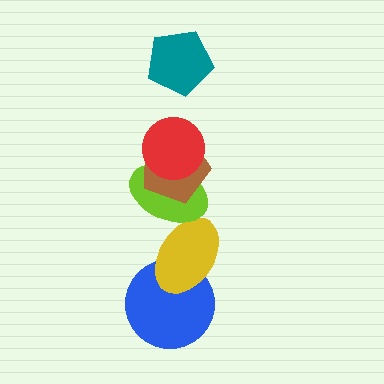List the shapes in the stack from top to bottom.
From top to bottom: the teal pentagon, the red circle, the brown pentagon, the lime ellipse, the yellow ellipse, the blue circle.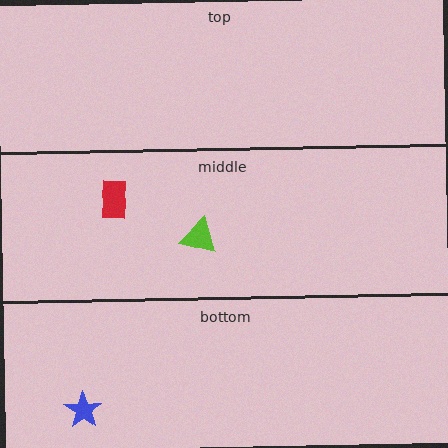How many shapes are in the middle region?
2.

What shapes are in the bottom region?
The blue star.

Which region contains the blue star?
The bottom region.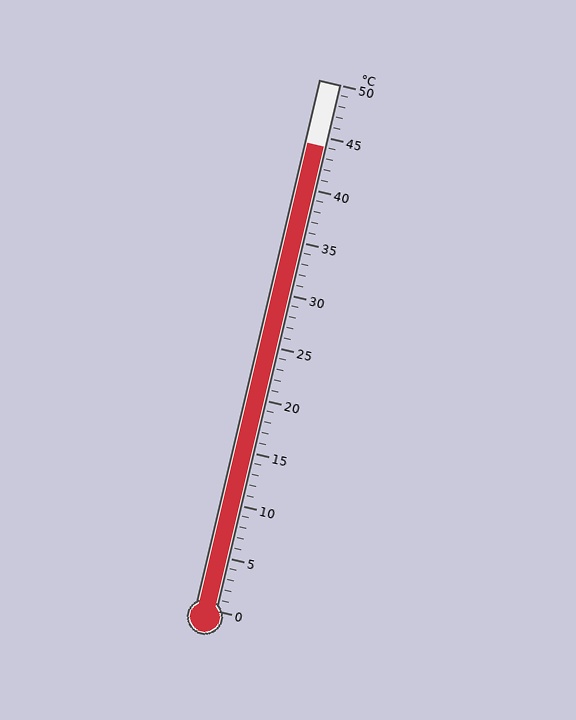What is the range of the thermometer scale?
The thermometer scale ranges from 0°C to 50°C.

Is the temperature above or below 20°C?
The temperature is above 20°C.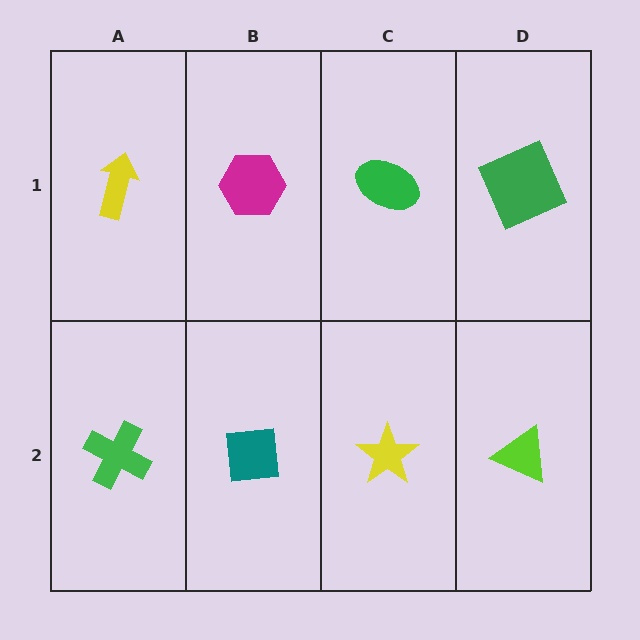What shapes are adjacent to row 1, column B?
A teal square (row 2, column B), a yellow arrow (row 1, column A), a green ellipse (row 1, column C).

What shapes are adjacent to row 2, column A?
A yellow arrow (row 1, column A), a teal square (row 2, column B).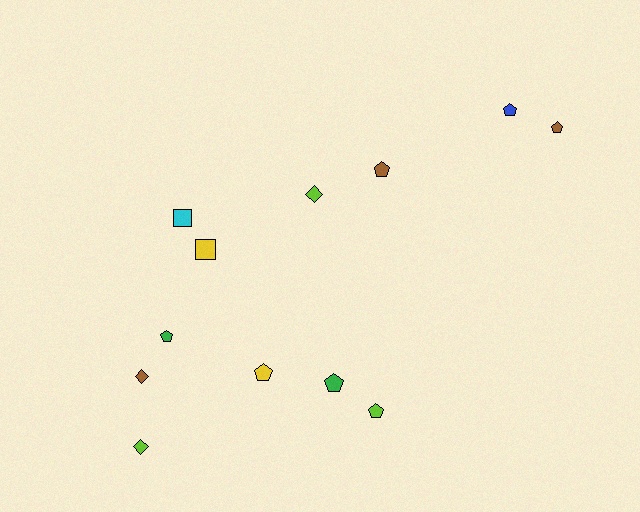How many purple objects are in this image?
There are no purple objects.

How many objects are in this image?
There are 12 objects.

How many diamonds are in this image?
There are 3 diamonds.